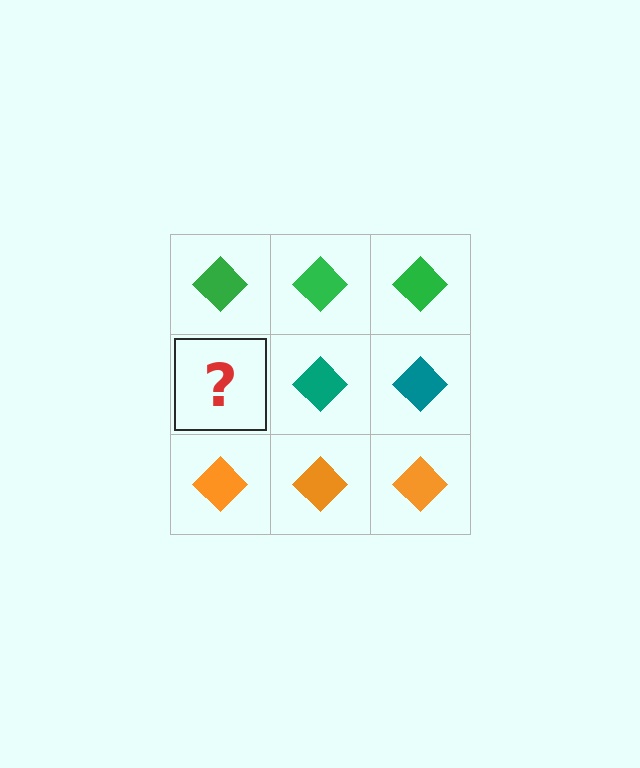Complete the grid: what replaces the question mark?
The question mark should be replaced with a teal diamond.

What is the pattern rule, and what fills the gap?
The rule is that each row has a consistent color. The gap should be filled with a teal diamond.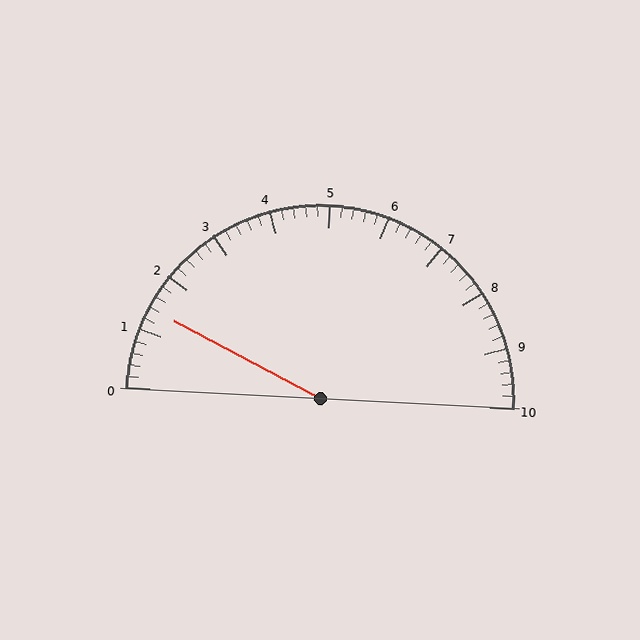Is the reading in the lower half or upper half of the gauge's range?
The reading is in the lower half of the range (0 to 10).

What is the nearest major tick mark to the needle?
The nearest major tick mark is 1.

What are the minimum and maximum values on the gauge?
The gauge ranges from 0 to 10.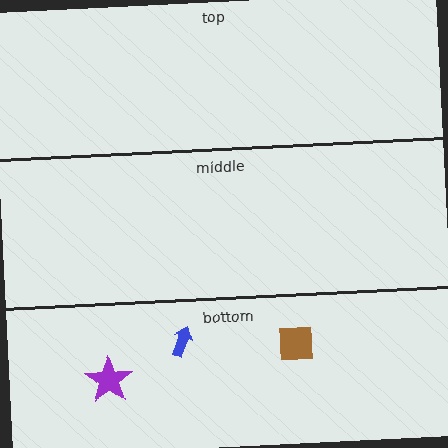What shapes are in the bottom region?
The purple star, the brown square, the blue arrow.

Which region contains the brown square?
The bottom region.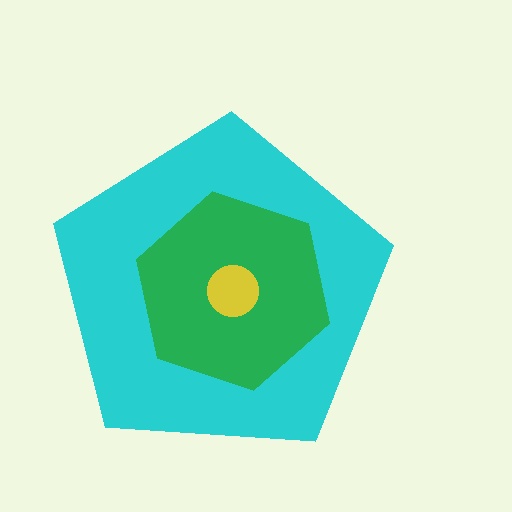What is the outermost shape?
The cyan pentagon.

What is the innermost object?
The yellow circle.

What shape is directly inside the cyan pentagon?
The green hexagon.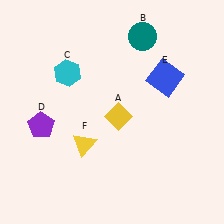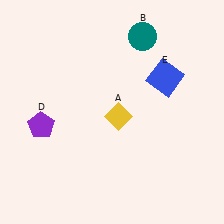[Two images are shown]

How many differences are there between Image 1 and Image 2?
There are 2 differences between the two images.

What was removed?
The yellow triangle (F), the cyan hexagon (C) were removed in Image 2.